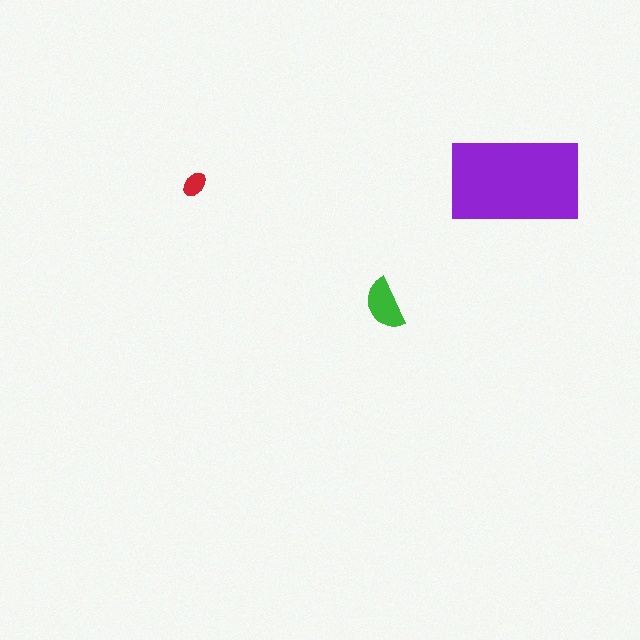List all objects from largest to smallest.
The purple rectangle, the green semicircle, the red ellipse.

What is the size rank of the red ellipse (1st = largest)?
3rd.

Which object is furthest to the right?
The purple rectangle is rightmost.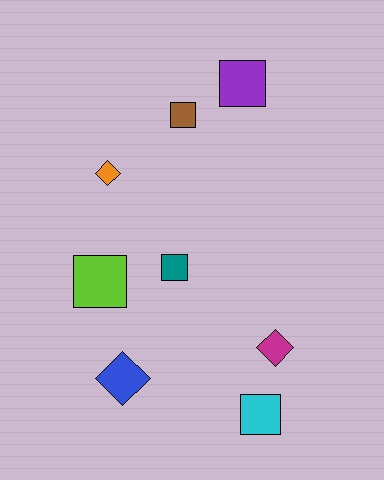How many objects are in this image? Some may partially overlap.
There are 8 objects.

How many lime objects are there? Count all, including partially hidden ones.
There is 1 lime object.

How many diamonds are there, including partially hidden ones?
There are 3 diamonds.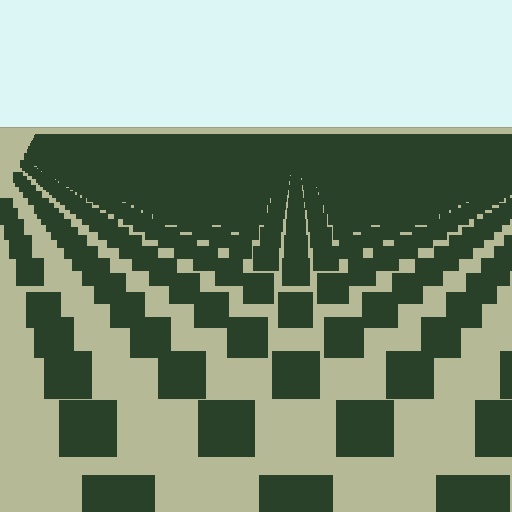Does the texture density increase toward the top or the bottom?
Density increases toward the top.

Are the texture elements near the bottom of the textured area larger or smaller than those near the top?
Larger. Near the bottom, elements are closer to the viewer and appear at a bigger on-screen size.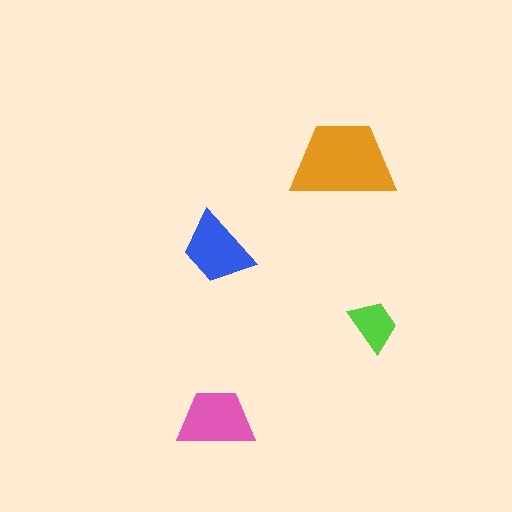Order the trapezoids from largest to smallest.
the orange one, the pink one, the blue one, the lime one.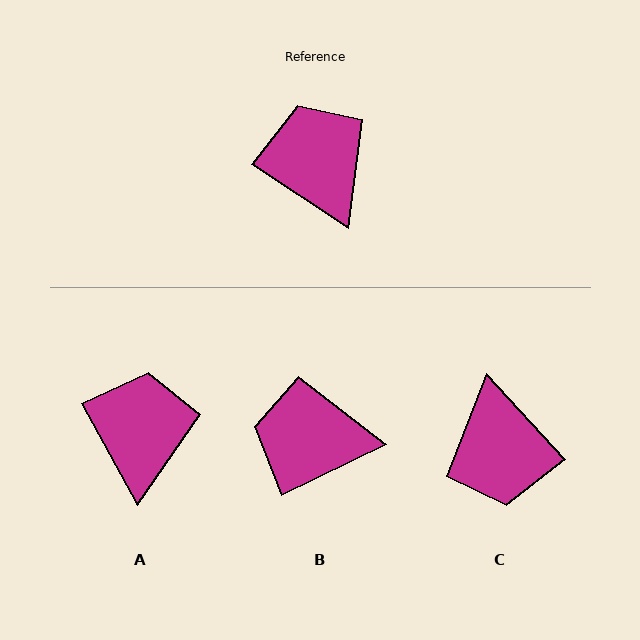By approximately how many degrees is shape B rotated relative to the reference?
Approximately 60 degrees counter-clockwise.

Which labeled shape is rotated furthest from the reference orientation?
C, about 166 degrees away.